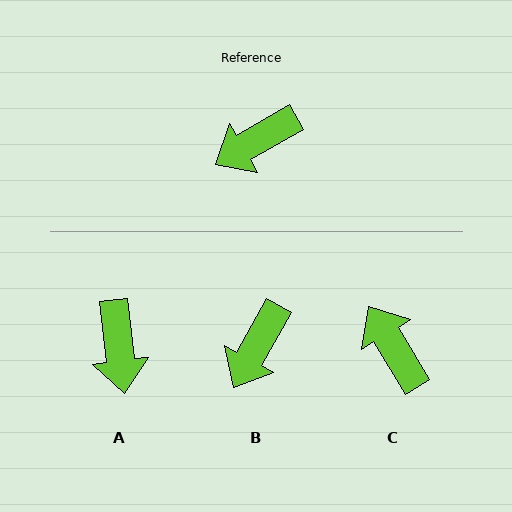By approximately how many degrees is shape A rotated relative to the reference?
Approximately 67 degrees counter-clockwise.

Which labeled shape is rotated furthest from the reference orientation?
C, about 89 degrees away.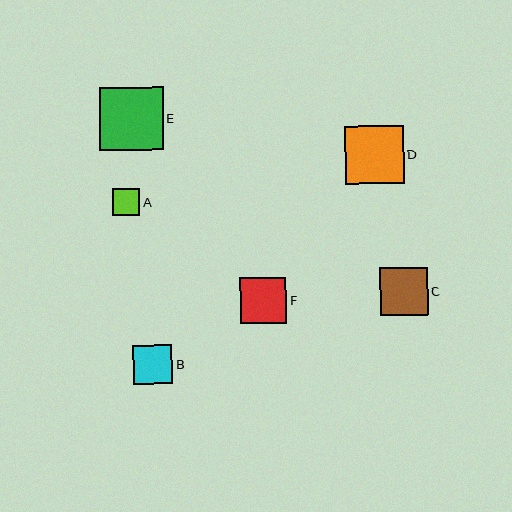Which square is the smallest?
Square A is the smallest with a size of approximately 27 pixels.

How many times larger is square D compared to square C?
Square D is approximately 1.2 times the size of square C.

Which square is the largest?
Square E is the largest with a size of approximately 64 pixels.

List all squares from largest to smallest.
From largest to smallest: E, D, C, F, B, A.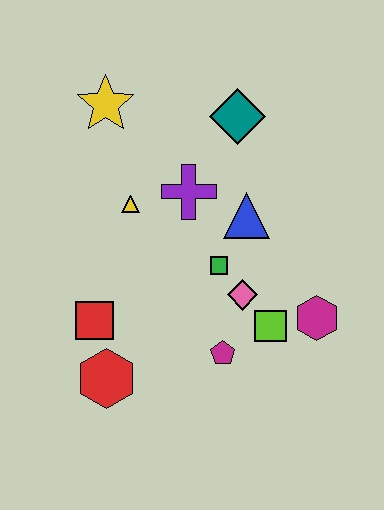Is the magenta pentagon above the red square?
No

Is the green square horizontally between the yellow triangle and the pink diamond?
Yes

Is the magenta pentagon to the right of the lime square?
No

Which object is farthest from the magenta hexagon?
The yellow star is farthest from the magenta hexagon.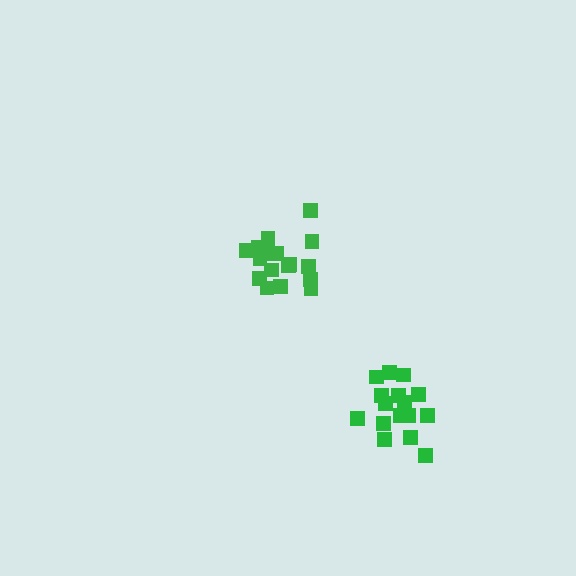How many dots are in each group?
Group 1: 16 dots, Group 2: 17 dots (33 total).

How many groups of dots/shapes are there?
There are 2 groups.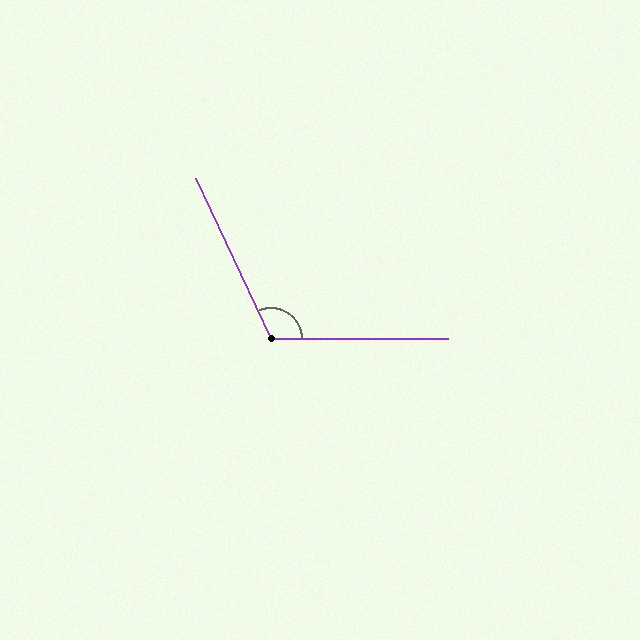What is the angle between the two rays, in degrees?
Approximately 115 degrees.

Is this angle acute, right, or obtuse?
It is obtuse.